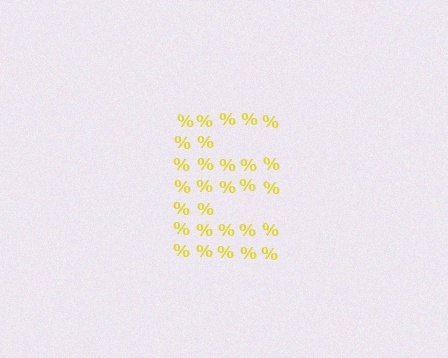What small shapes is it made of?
It is made of small percent signs.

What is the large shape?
The large shape is the letter E.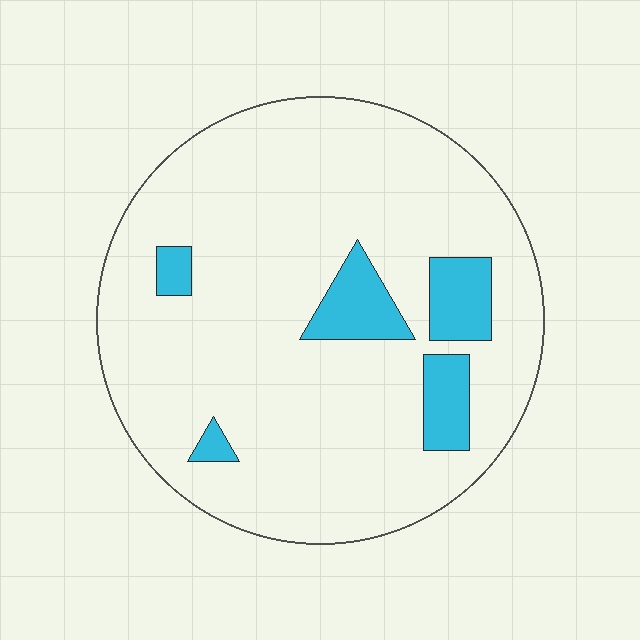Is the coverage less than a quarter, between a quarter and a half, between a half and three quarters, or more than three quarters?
Less than a quarter.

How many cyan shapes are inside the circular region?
5.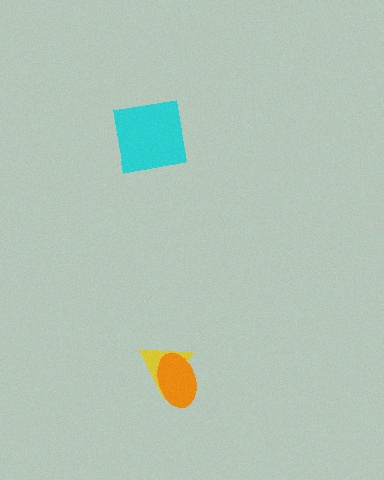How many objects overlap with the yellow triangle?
1 object overlaps with the yellow triangle.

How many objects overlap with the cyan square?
0 objects overlap with the cyan square.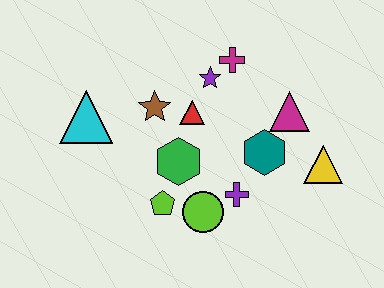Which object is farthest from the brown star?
The yellow triangle is farthest from the brown star.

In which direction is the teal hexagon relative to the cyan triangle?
The teal hexagon is to the right of the cyan triangle.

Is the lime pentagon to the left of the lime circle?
Yes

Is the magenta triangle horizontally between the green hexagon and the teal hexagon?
No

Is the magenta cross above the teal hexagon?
Yes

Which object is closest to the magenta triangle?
The teal hexagon is closest to the magenta triangle.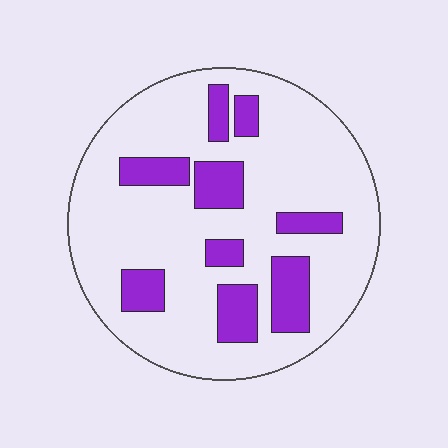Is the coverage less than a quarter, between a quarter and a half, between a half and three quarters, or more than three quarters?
Less than a quarter.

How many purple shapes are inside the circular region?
9.